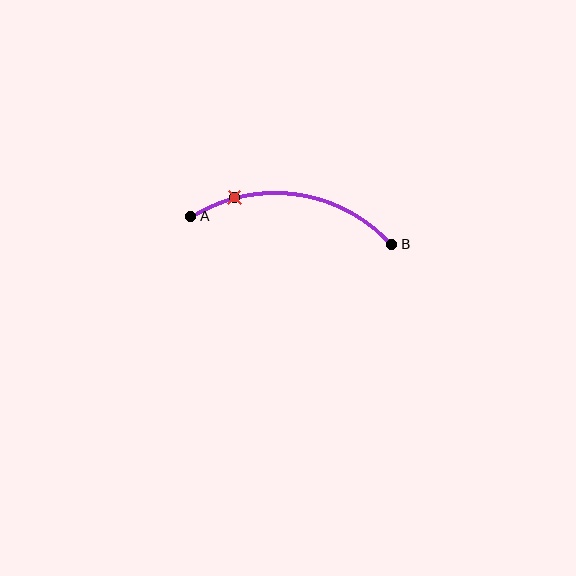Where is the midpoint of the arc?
The arc midpoint is the point on the curve farthest from the straight line joining A and B. It sits above that line.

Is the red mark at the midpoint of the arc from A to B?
No. The red mark lies on the arc but is closer to endpoint A. The arc midpoint would be at the point on the curve equidistant along the arc from both A and B.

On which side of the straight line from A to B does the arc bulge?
The arc bulges above the straight line connecting A and B.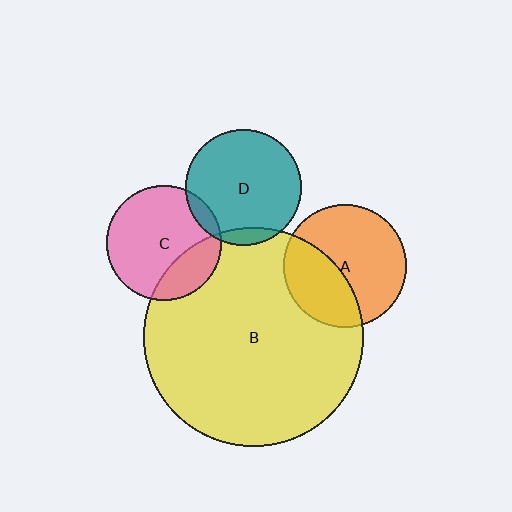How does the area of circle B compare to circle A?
Approximately 3.2 times.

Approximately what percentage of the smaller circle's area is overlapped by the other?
Approximately 10%.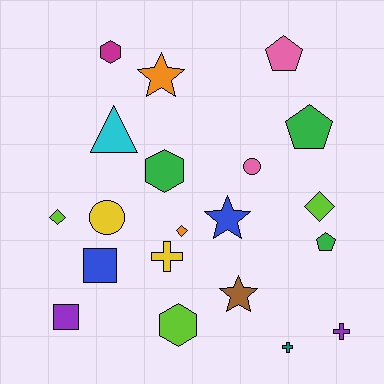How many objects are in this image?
There are 20 objects.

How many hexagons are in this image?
There are 3 hexagons.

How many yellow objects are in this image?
There are 2 yellow objects.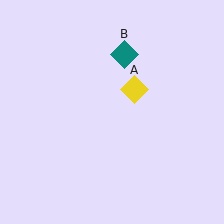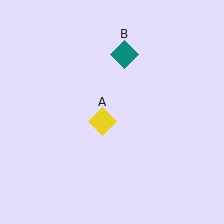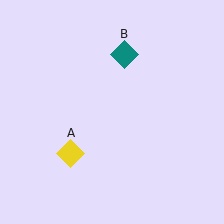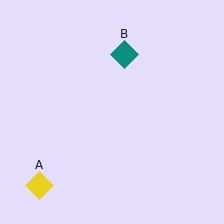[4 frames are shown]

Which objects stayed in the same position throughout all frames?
Teal diamond (object B) remained stationary.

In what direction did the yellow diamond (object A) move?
The yellow diamond (object A) moved down and to the left.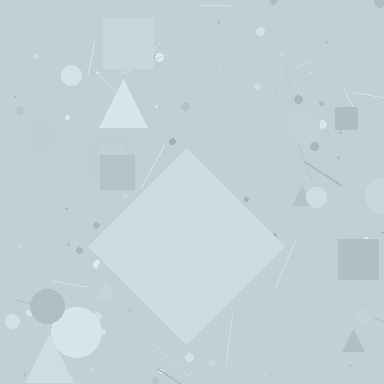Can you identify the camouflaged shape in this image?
The camouflaged shape is a diamond.